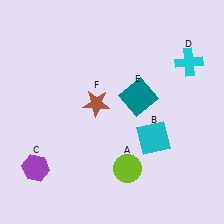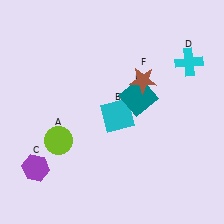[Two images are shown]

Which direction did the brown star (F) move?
The brown star (F) moved right.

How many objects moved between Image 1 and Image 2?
3 objects moved between the two images.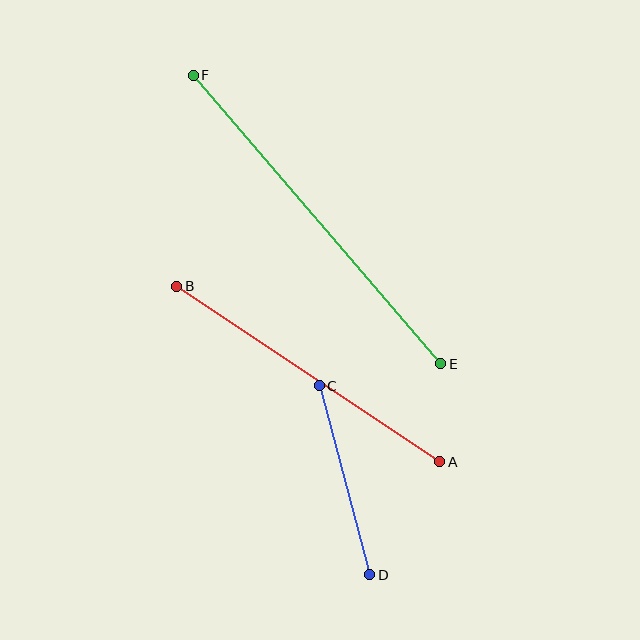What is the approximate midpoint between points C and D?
The midpoint is at approximately (345, 480) pixels.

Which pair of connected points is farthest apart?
Points E and F are farthest apart.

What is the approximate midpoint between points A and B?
The midpoint is at approximately (308, 374) pixels.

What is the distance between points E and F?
The distance is approximately 380 pixels.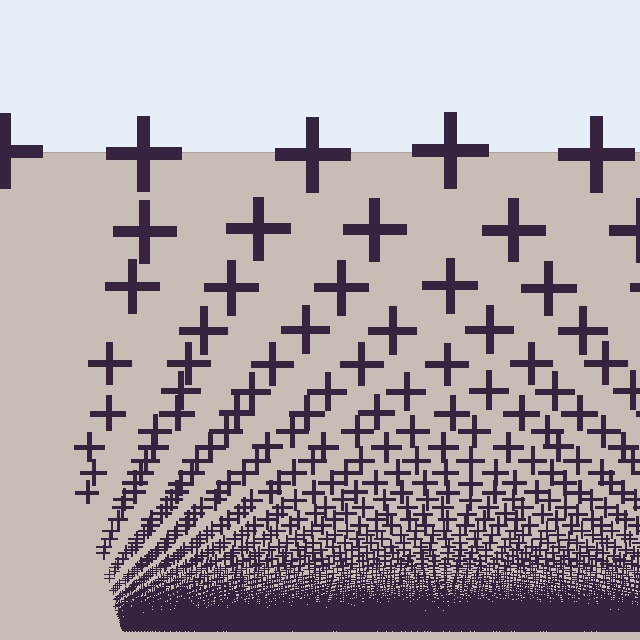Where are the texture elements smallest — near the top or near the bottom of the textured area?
Near the bottom.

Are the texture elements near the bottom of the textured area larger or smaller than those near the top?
Smaller. The gradient is inverted — elements near the bottom are smaller and denser.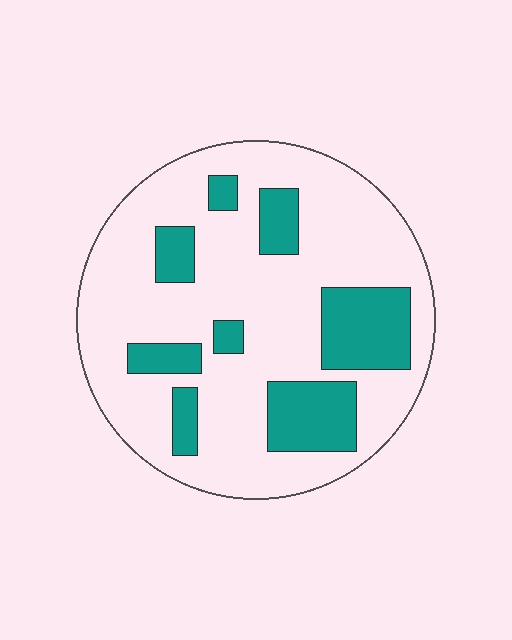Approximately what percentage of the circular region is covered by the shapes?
Approximately 25%.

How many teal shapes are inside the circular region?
8.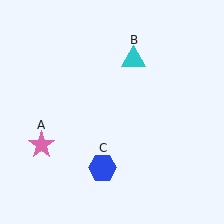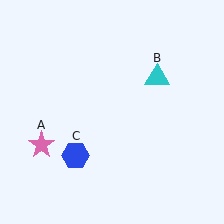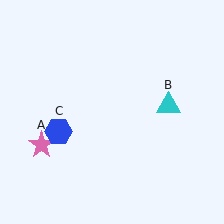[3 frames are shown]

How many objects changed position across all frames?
2 objects changed position: cyan triangle (object B), blue hexagon (object C).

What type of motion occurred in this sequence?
The cyan triangle (object B), blue hexagon (object C) rotated clockwise around the center of the scene.